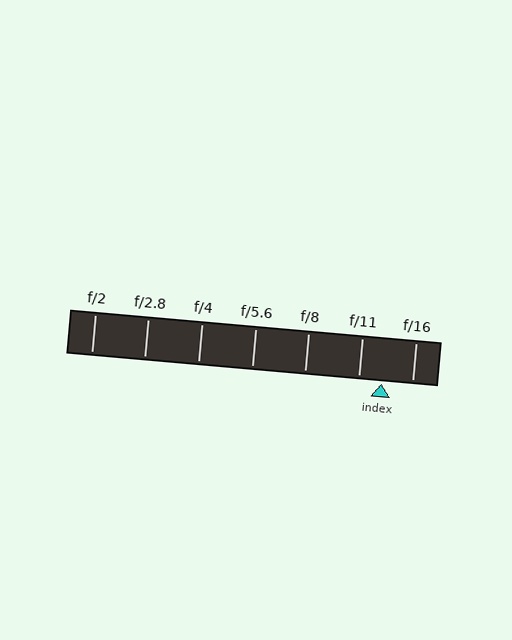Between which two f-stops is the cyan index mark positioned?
The index mark is between f/11 and f/16.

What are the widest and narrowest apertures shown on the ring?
The widest aperture shown is f/2 and the narrowest is f/16.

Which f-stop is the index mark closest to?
The index mark is closest to f/11.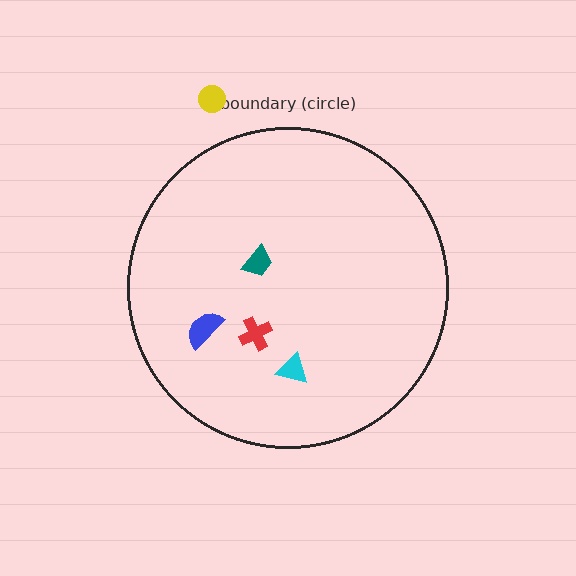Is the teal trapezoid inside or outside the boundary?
Inside.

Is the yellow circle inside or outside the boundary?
Outside.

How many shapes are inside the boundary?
4 inside, 1 outside.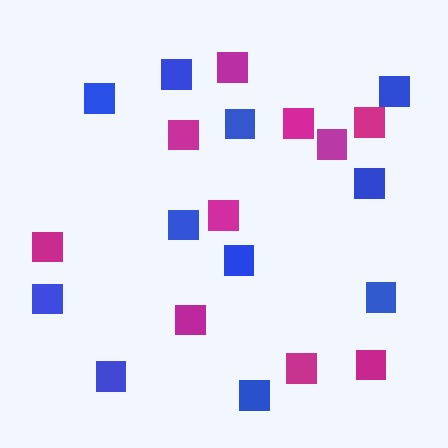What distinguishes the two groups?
There are 2 groups: one group of magenta squares (10) and one group of blue squares (11).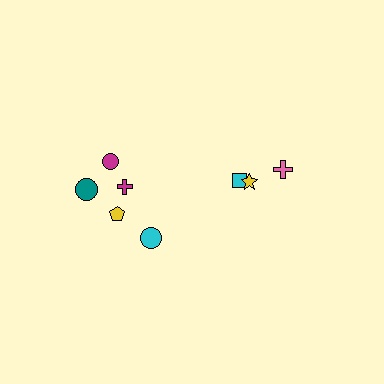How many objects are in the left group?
There are 5 objects.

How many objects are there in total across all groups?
There are 8 objects.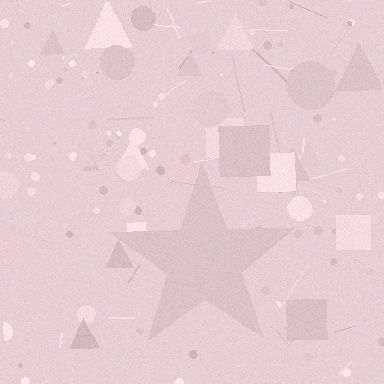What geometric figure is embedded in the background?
A star is embedded in the background.